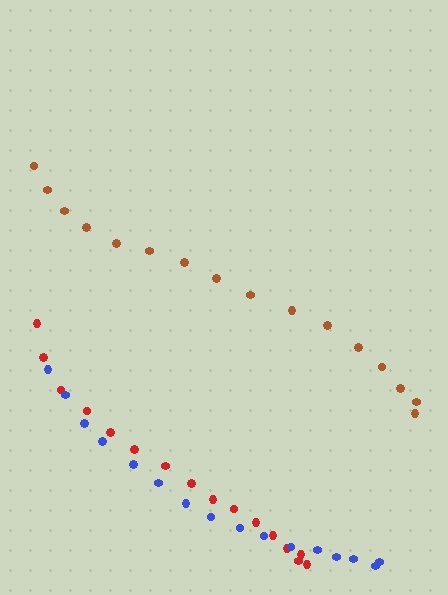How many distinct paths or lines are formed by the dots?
There are 3 distinct paths.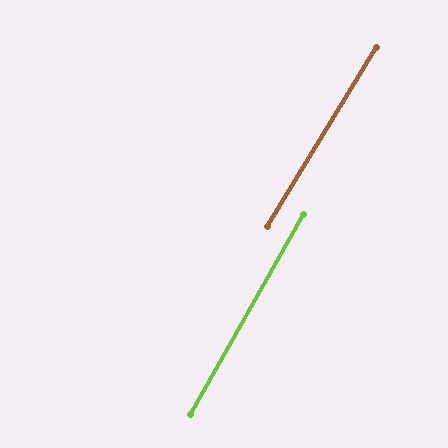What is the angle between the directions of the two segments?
Approximately 2 degrees.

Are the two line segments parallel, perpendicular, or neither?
Parallel — their directions differ by only 2.0°.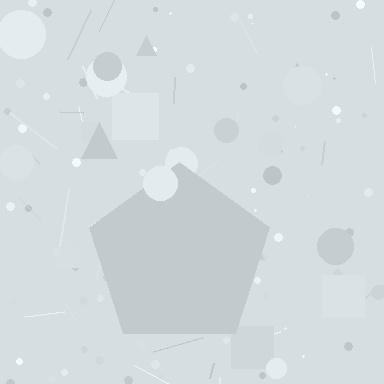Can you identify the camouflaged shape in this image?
The camouflaged shape is a pentagon.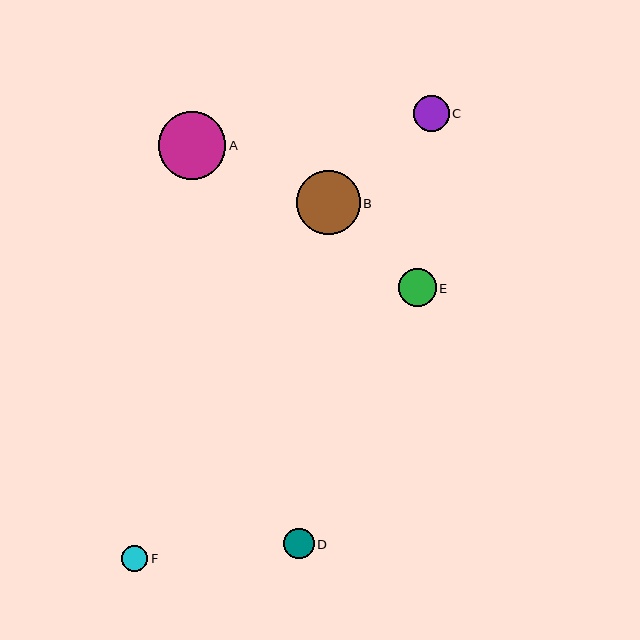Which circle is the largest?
Circle A is the largest with a size of approximately 68 pixels.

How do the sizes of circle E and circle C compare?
Circle E and circle C are approximately the same size.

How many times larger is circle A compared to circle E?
Circle A is approximately 1.8 times the size of circle E.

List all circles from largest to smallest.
From largest to smallest: A, B, E, C, D, F.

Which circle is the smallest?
Circle F is the smallest with a size of approximately 26 pixels.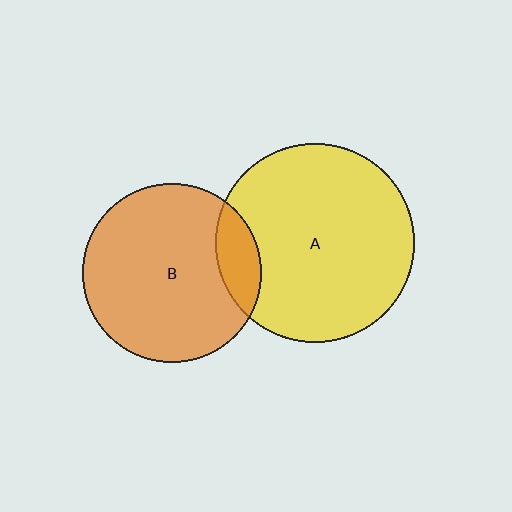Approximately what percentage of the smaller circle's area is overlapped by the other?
Approximately 15%.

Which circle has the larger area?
Circle A (yellow).